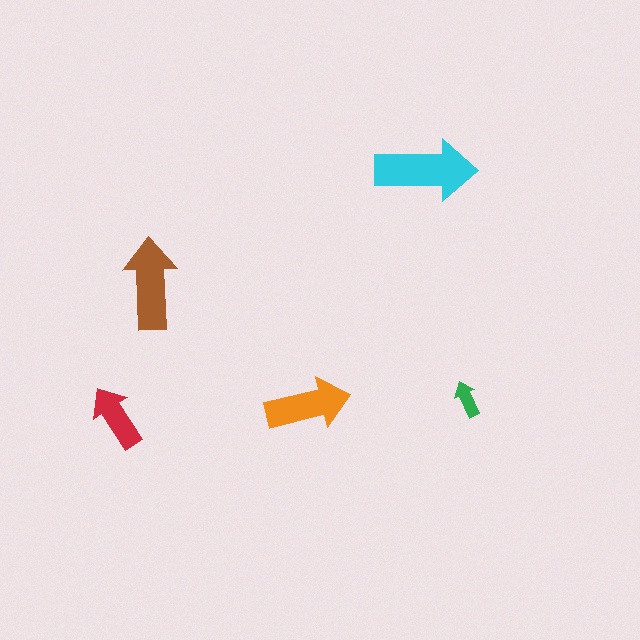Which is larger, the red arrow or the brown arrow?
The brown one.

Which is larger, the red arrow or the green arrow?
The red one.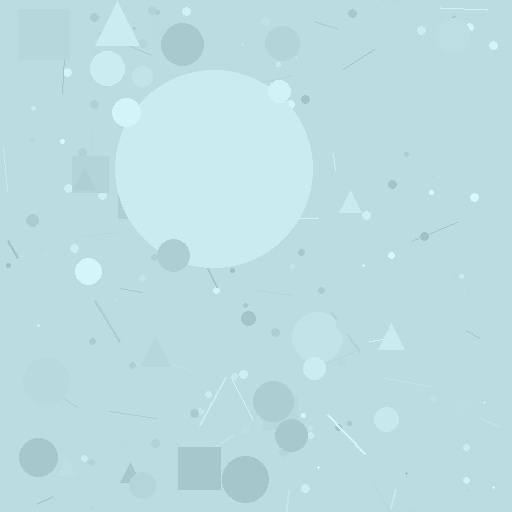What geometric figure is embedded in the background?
A circle is embedded in the background.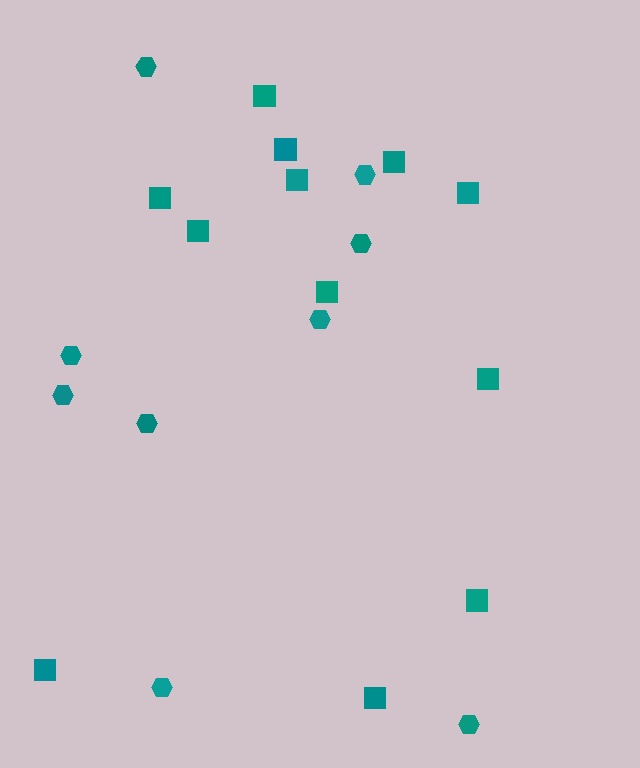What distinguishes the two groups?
There are 2 groups: one group of squares (12) and one group of hexagons (9).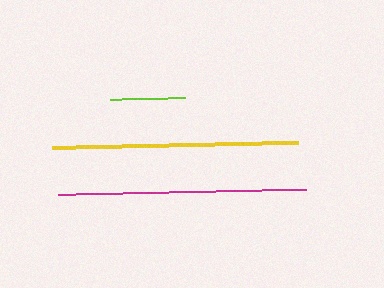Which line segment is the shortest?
The lime line is the shortest at approximately 75 pixels.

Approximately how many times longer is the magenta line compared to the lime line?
The magenta line is approximately 3.3 times the length of the lime line.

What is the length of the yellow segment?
The yellow segment is approximately 246 pixels long.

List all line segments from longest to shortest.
From longest to shortest: magenta, yellow, lime.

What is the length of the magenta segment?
The magenta segment is approximately 247 pixels long.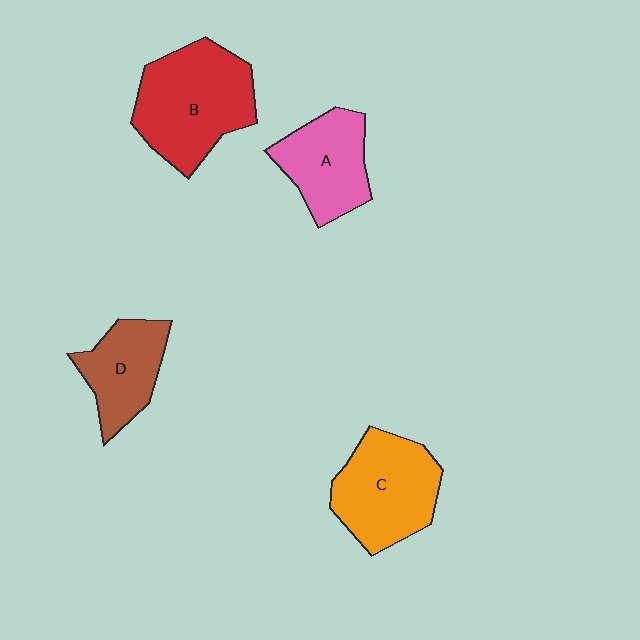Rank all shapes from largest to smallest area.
From largest to smallest: B (red), C (orange), A (pink), D (brown).